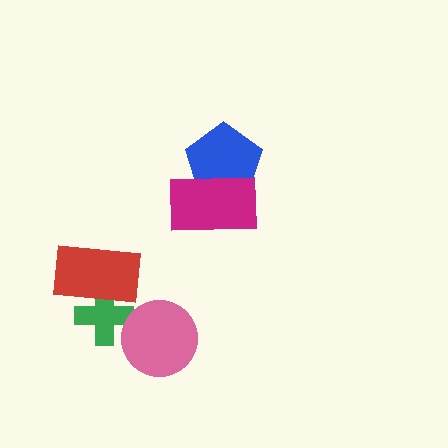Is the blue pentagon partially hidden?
Yes, it is partially covered by another shape.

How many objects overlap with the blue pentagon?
1 object overlaps with the blue pentagon.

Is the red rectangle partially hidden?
No, no other shape covers it.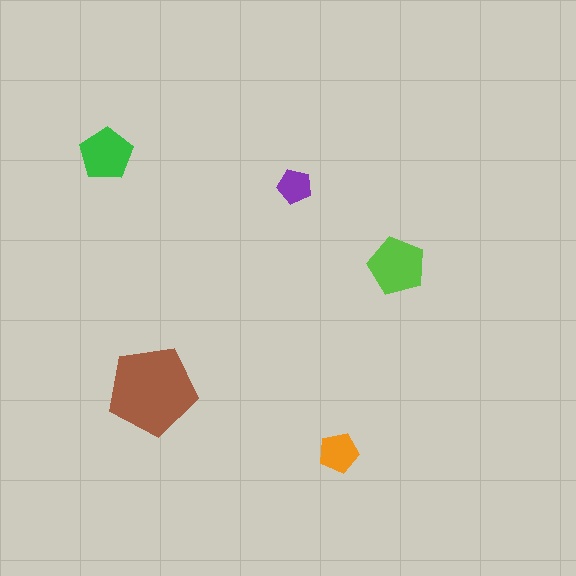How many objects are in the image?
There are 5 objects in the image.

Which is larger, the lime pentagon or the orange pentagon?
The lime one.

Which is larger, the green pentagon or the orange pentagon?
The green one.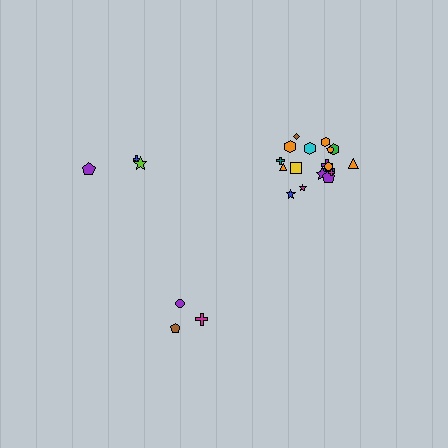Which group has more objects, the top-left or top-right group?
The top-right group.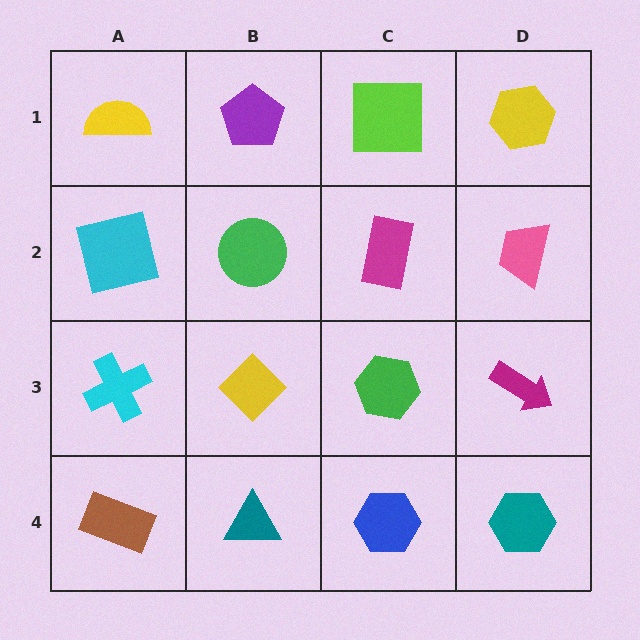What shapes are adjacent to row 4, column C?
A green hexagon (row 3, column C), a teal triangle (row 4, column B), a teal hexagon (row 4, column D).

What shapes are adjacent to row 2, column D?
A yellow hexagon (row 1, column D), a magenta arrow (row 3, column D), a magenta rectangle (row 2, column C).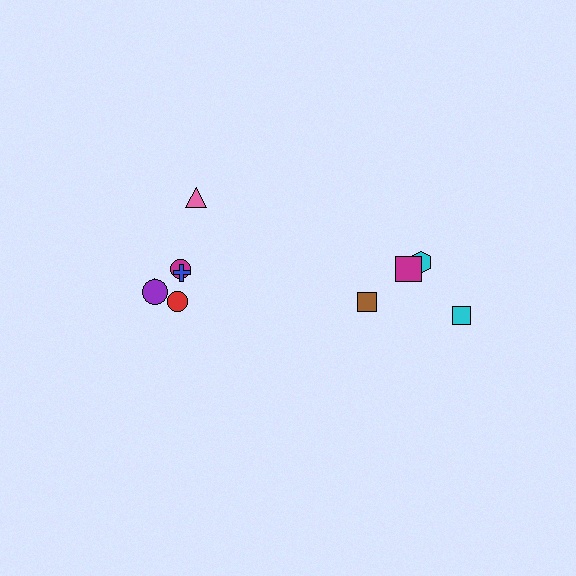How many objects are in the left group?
There are 6 objects.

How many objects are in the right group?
There are 4 objects.